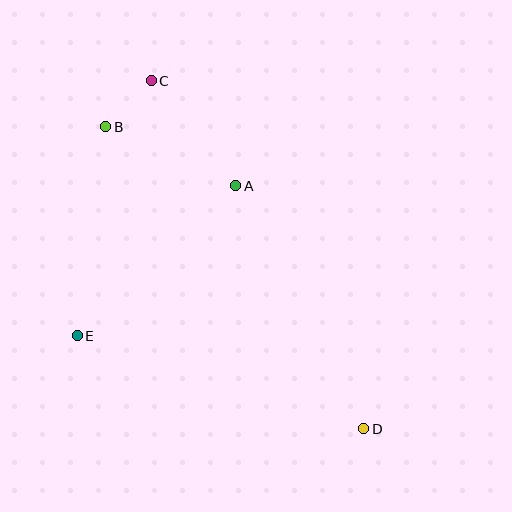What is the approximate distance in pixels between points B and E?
The distance between B and E is approximately 211 pixels.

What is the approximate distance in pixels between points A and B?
The distance between A and B is approximately 143 pixels.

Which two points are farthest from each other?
Points C and D are farthest from each other.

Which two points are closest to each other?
Points B and C are closest to each other.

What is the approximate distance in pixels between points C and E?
The distance between C and E is approximately 265 pixels.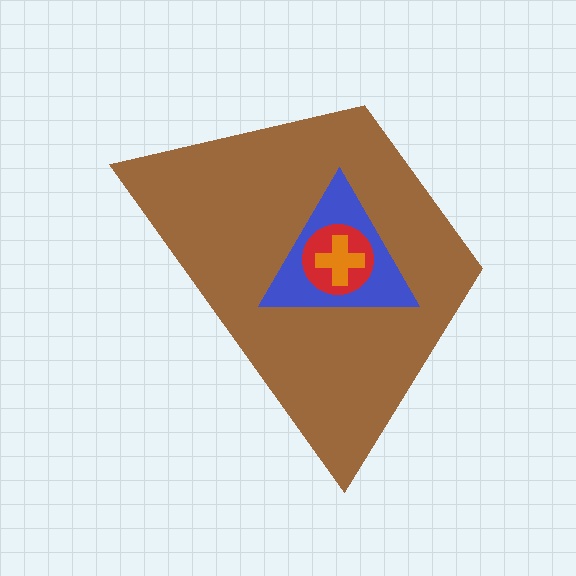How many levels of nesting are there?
4.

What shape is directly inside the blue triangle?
The red circle.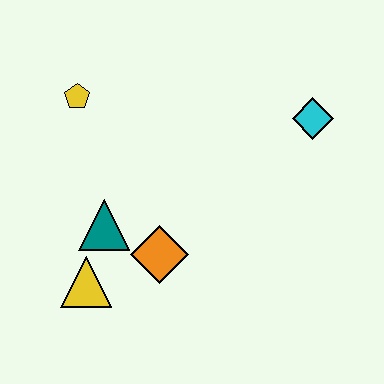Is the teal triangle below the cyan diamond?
Yes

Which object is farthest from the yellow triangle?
The cyan diamond is farthest from the yellow triangle.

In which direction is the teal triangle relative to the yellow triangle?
The teal triangle is above the yellow triangle.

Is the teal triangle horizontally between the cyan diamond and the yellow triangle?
Yes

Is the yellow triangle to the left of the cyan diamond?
Yes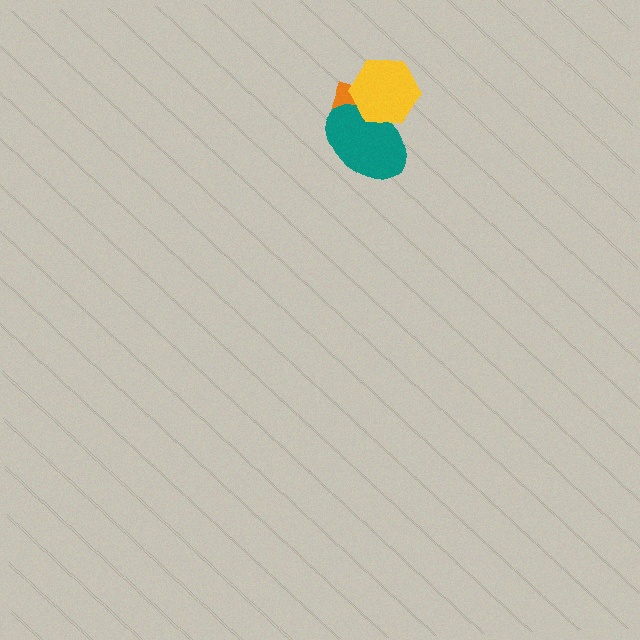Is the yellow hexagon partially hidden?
No, no other shape covers it.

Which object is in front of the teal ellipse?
The yellow hexagon is in front of the teal ellipse.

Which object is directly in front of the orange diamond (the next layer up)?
The teal ellipse is directly in front of the orange diamond.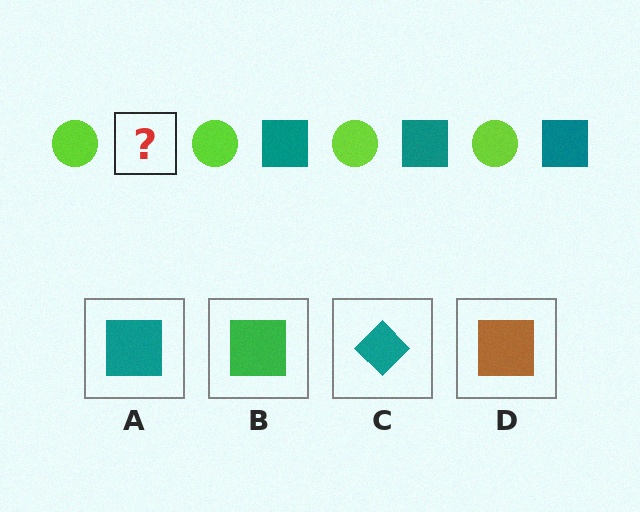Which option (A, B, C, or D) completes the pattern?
A.